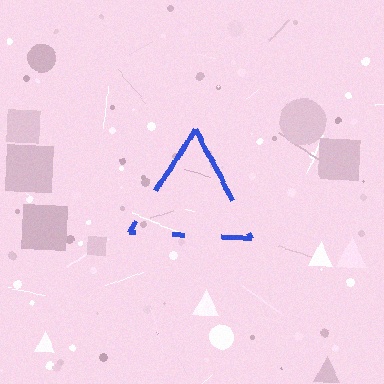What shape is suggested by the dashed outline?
The dashed outline suggests a triangle.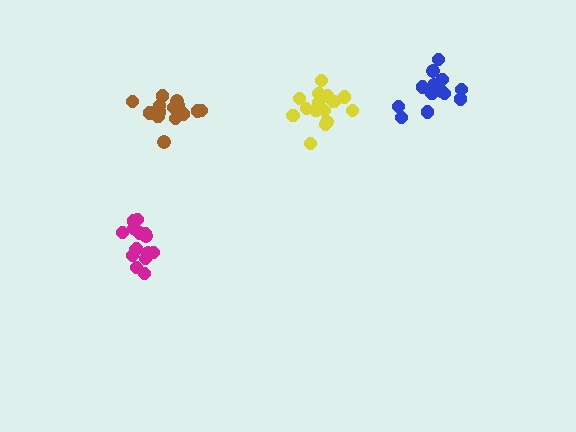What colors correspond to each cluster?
The clusters are colored: yellow, blue, brown, magenta.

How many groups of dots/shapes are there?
There are 4 groups.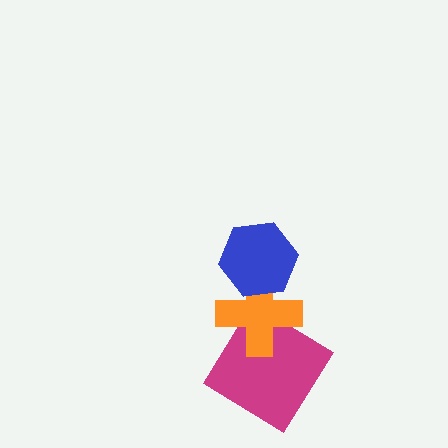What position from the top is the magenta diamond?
The magenta diamond is 3rd from the top.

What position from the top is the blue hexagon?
The blue hexagon is 1st from the top.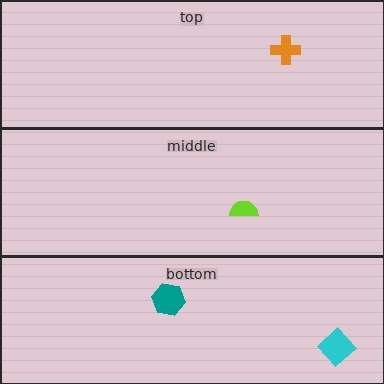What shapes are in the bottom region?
The teal hexagon, the cyan diamond.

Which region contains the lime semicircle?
The middle region.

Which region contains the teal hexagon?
The bottom region.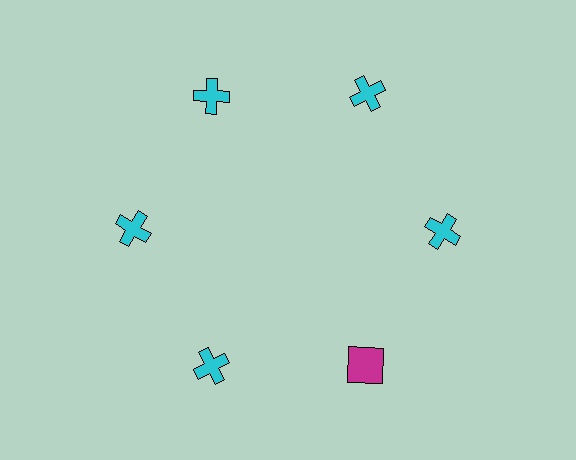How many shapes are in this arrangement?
There are 6 shapes arranged in a ring pattern.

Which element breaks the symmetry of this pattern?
The magenta square at roughly the 5 o'clock position breaks the symmetry. All other shapes are cyan crosses.